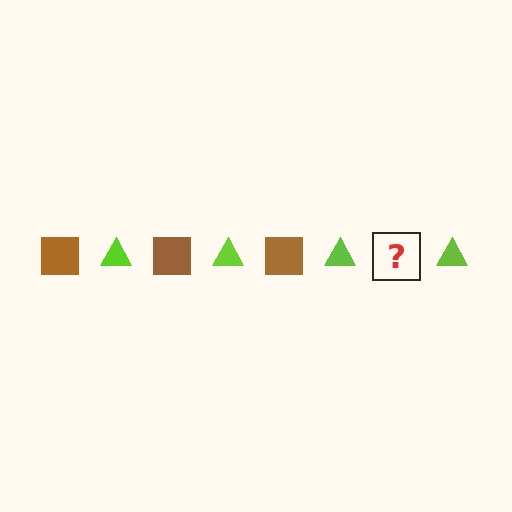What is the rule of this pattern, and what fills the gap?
The rule is that the pattern alternates between brown square and lime triangle. The gap should be filled with a brown square.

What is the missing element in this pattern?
The missing element is a brown square.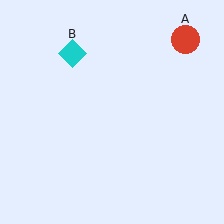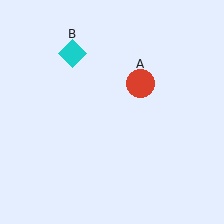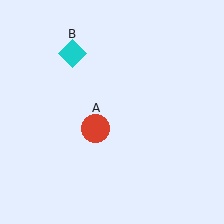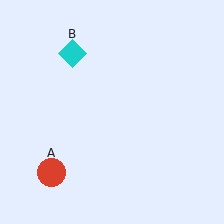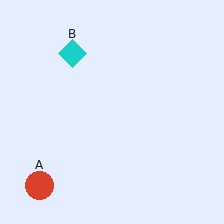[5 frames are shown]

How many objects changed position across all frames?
1 object changed position: red circle (object A).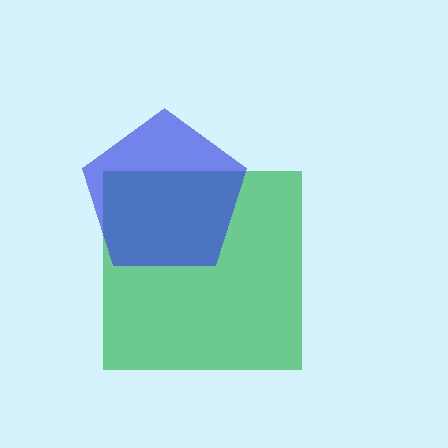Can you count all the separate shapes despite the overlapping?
Yes, there are 2 separate shapes.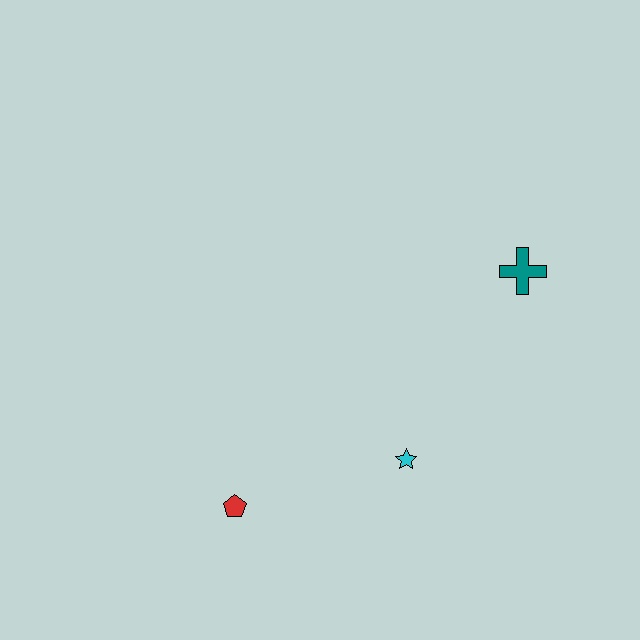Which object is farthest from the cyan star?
The teal cross is farthest from the cyan star.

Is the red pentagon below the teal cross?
Yes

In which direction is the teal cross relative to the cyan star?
The teal cross is above the cyan star.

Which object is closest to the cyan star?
The red pentagon is closest to the cyan star.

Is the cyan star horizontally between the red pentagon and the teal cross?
Yes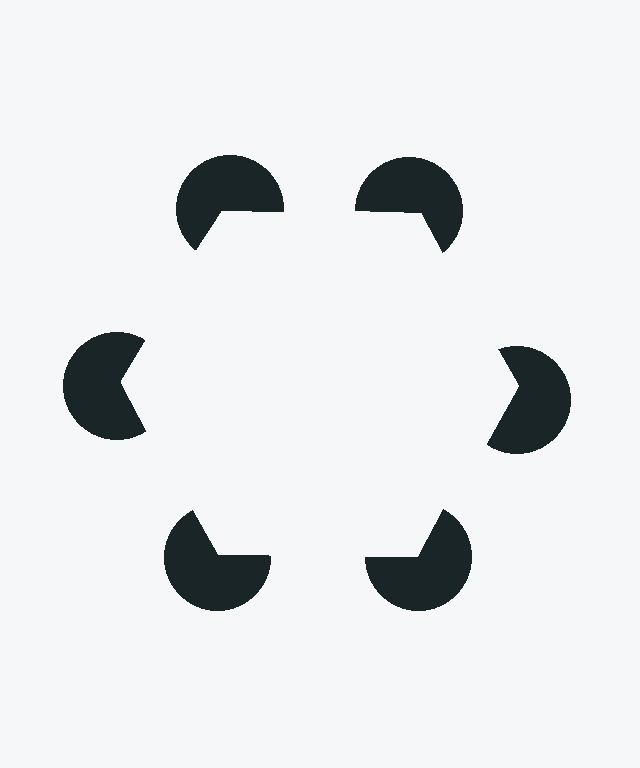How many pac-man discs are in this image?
There are 6 — one at each vertex of the illusory hexagon.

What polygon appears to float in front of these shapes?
An illusory hexagon — its edges are inferred from the aligned wedge cuts in the pac-man discs, not physically drawn.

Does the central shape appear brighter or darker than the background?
It typically appears slightly brighter than the background, even though no actual brightness change is drawn.